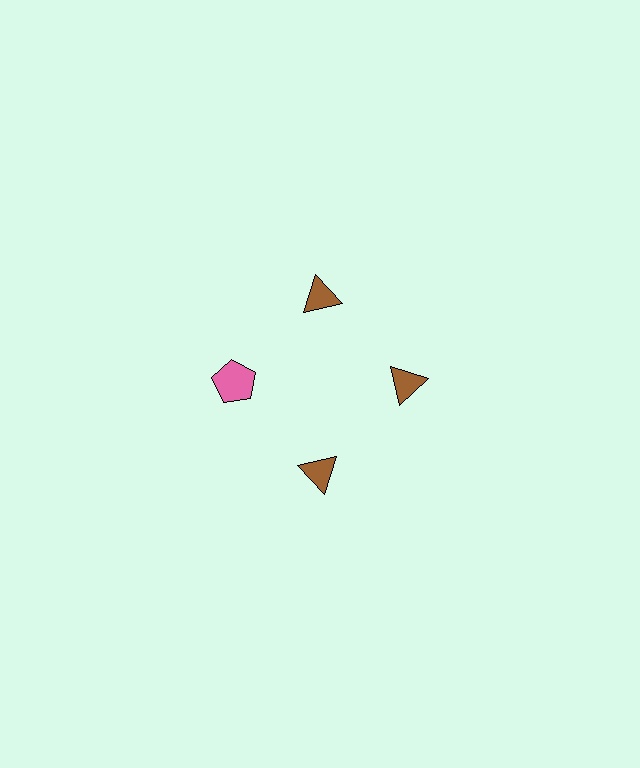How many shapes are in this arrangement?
There are 4 shapes arranged in a ring pattern.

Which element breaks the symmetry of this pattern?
The pink pentagon at roughly the 9 o'clock position breaks the symmetry. All other shapes are brown triangles.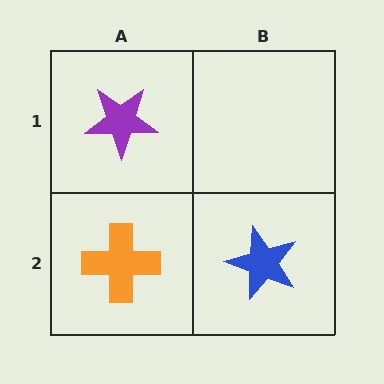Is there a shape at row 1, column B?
No, that cell is empty.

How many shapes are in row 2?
2 shapes.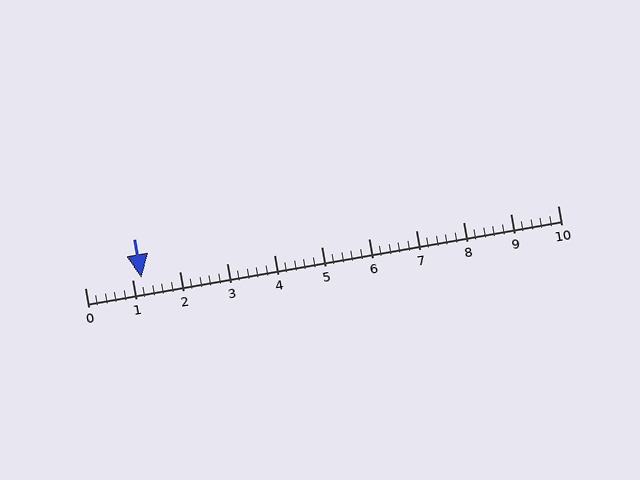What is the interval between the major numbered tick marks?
The major tick marks are spaced 1 units apart.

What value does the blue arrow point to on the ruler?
The blue arrow points to approximately 1.2.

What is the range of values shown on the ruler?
The ruler shows values from 0 to 10.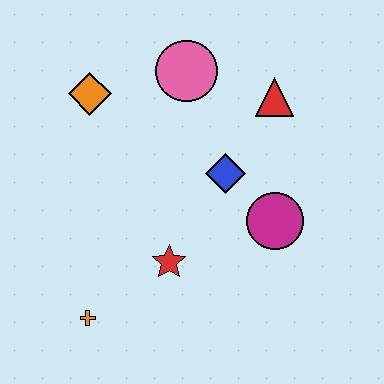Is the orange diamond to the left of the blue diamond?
Yes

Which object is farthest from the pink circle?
The orange cross is farthest from the pink circle.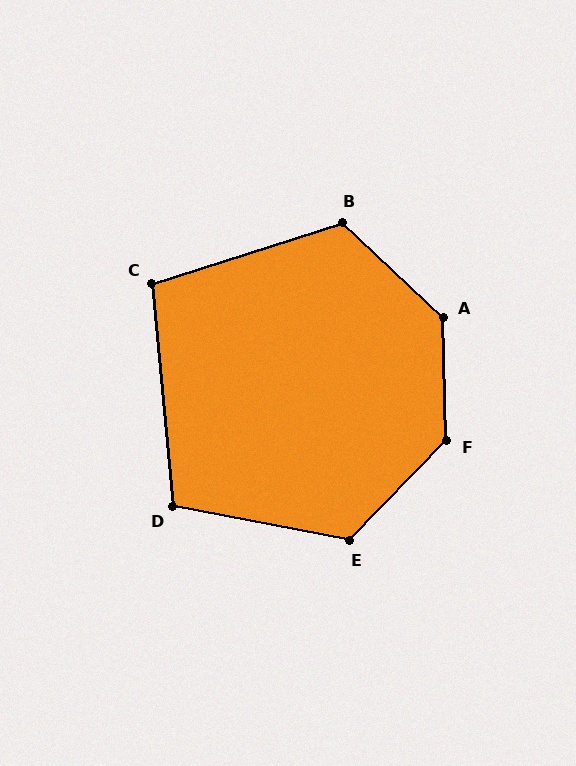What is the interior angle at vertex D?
Approximately 106 degrees (obtuse).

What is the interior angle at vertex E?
Approximately 123 degrees (obtuse).